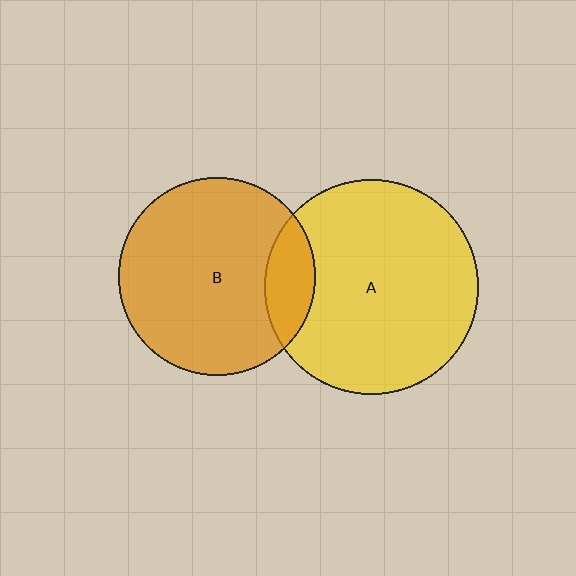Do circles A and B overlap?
Yes.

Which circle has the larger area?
Circle A (yellow).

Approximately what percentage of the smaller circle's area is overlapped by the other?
Approximately 15%.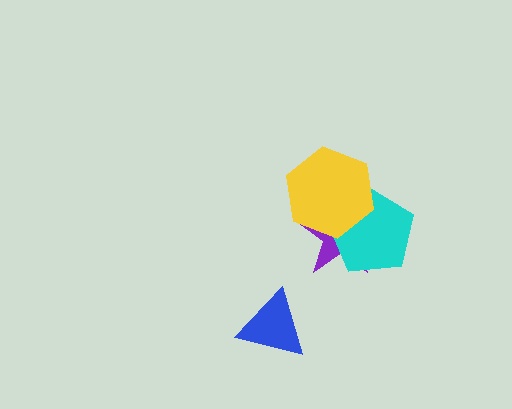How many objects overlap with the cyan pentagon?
2 objects overlap with the cyan pentagon.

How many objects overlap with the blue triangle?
0 objects overlap with the blue triangle.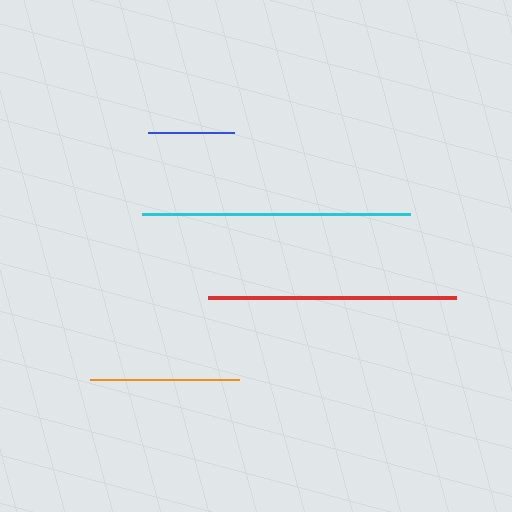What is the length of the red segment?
The red segment is approximately 248 pixels long.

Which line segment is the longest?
The cyan line is the longest at approximately 269 pixels.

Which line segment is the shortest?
The blue line is the shortest at approximately 86 pixels.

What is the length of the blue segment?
The blue segment is approximately 86 pixels long.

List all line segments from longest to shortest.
From longest to shortest: cyan, red, orange, blue.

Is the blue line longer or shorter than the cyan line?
The cyan line is longer than the blue line.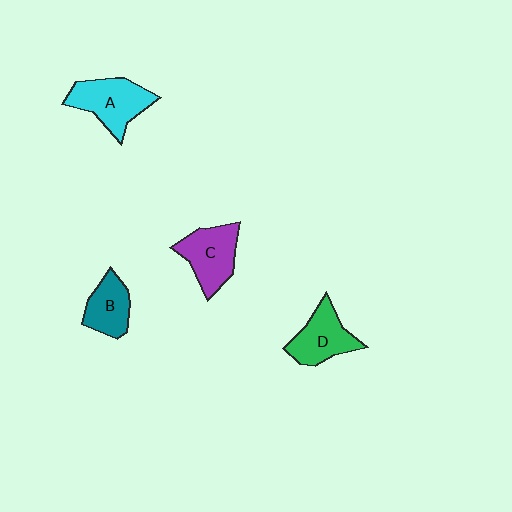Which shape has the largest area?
Shape A (cyan).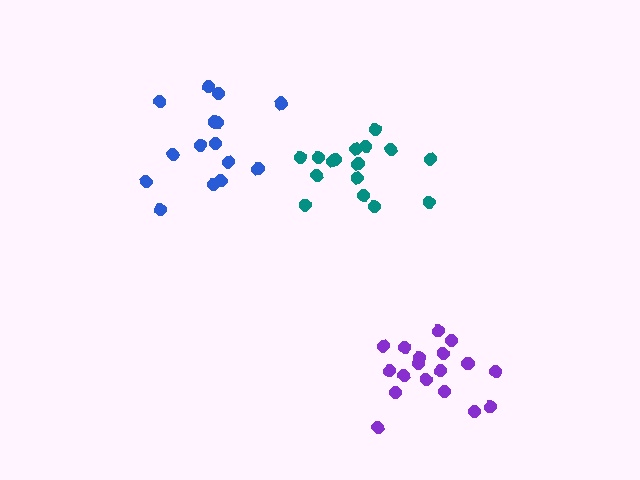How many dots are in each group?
Group 1: 15 dots, Group 2: 18 dots, Group 3: 16 dots (49 total).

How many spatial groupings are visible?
There are 3 spatial groupings.